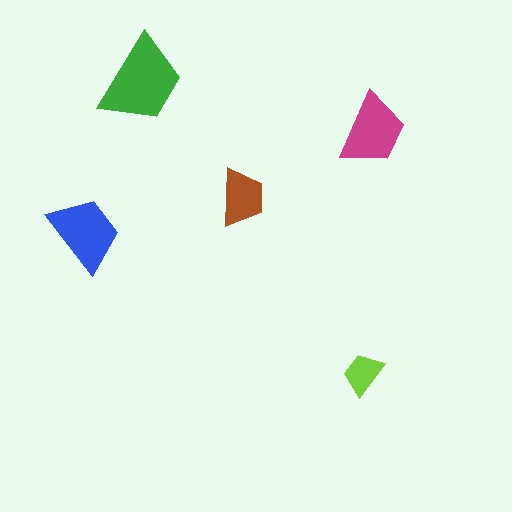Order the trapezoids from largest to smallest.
the green one, the blue one, the magenta one, the brown one, the lime one.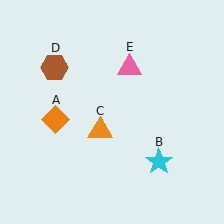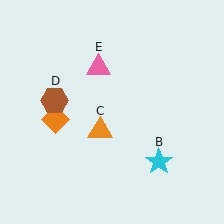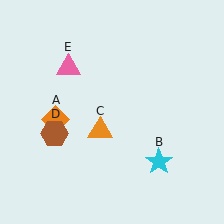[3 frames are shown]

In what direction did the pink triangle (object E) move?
The pink triangle (object E) moved left.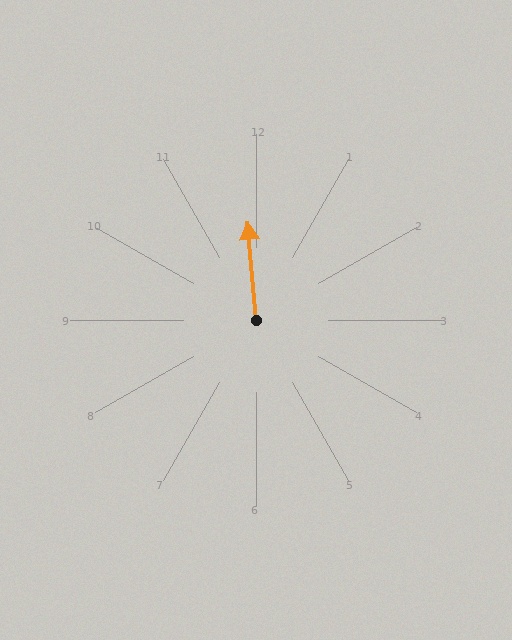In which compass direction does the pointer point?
North.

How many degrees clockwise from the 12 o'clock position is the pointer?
Approximately 355 degrees.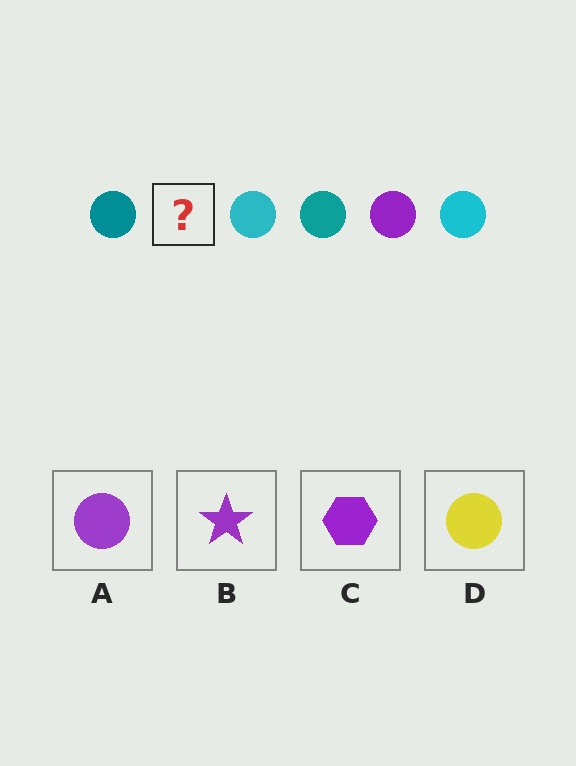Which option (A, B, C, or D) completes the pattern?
A.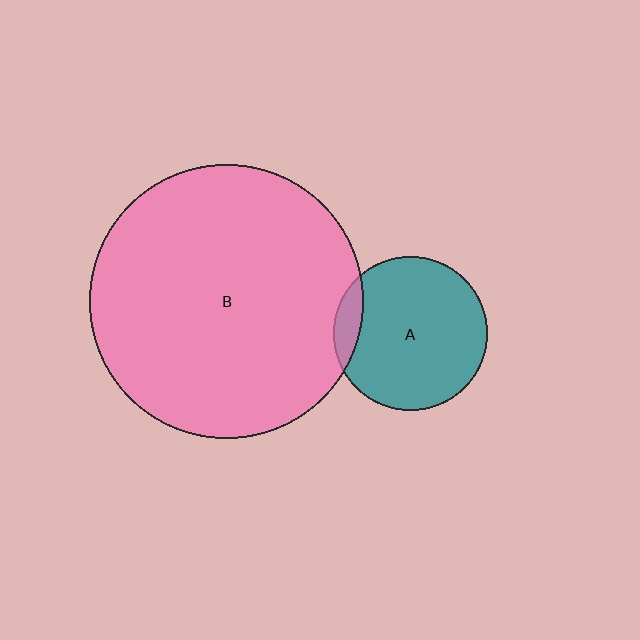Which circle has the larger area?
Circle B (pink).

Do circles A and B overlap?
Yes.